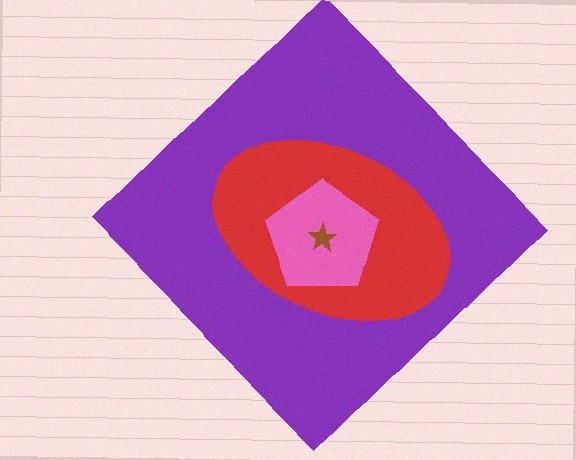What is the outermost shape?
The purple diamond.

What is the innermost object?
The brown star.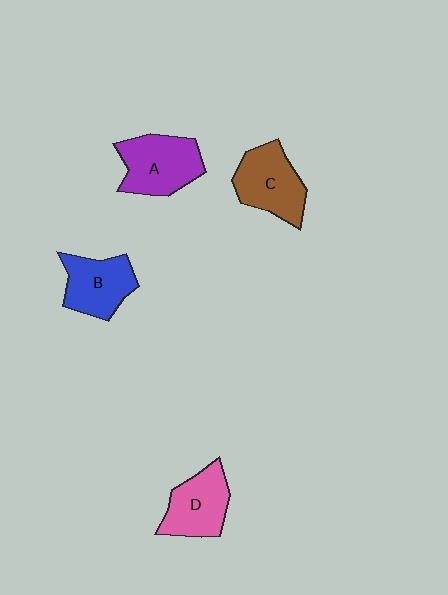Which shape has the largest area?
Shape A (purple).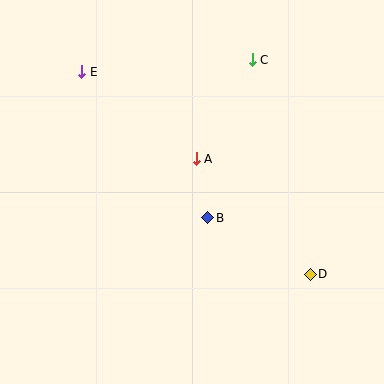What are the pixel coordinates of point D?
Point D is at (310, 274).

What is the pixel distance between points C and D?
The distance between C and D is 222 pixels.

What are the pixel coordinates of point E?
Point E is at (82, 72).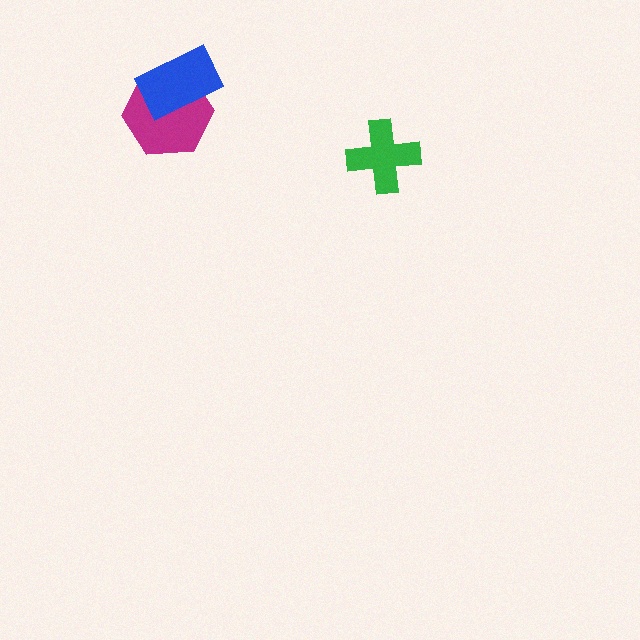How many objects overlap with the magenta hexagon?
1 object overlaps with the magenta hexagon.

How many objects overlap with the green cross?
0 objects overlap with the green cross.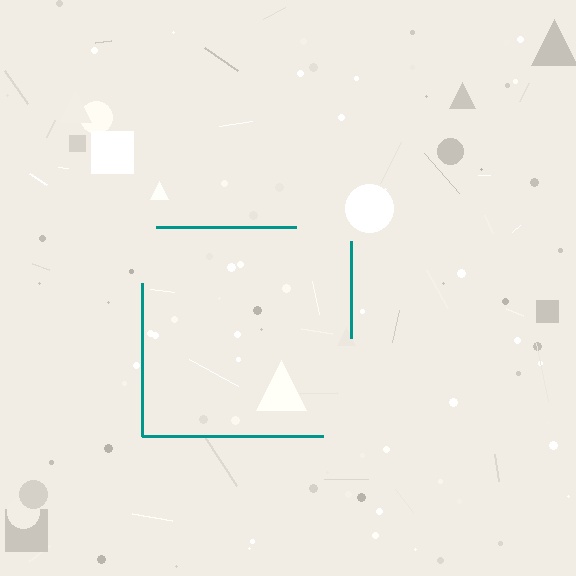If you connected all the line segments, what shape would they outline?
They would outline a square.